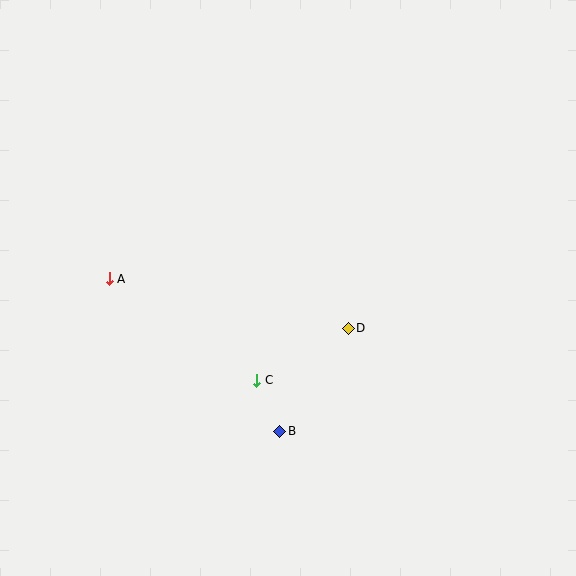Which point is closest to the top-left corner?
Point A is closest to the top-left corner.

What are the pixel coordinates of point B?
Point B is at (280, 431).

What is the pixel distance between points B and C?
The distance between B and C is 56 pixels.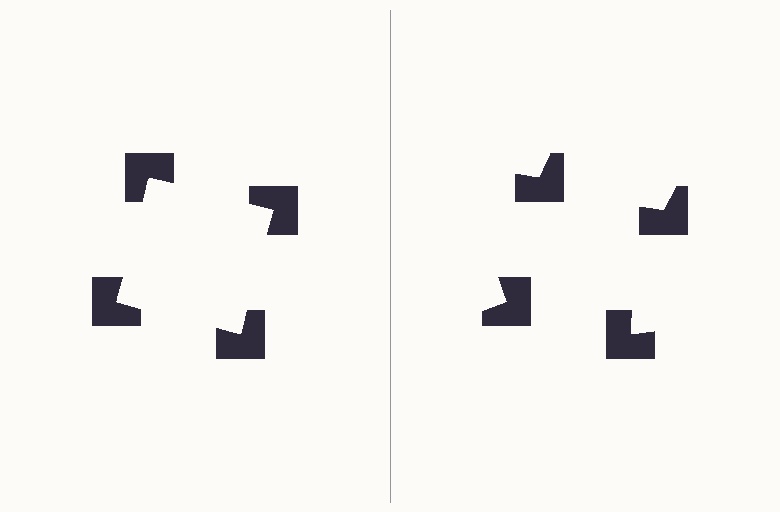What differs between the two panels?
The notched squares are positioned identically on both sides; only the wedge orientations differ. On the left they align to a square; on the right they are misaligned.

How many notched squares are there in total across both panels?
8 — 4 on each side.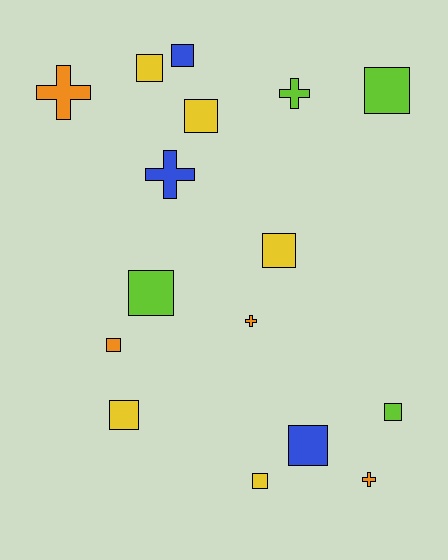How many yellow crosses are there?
There are no yellow crosses.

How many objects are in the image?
There are 16 objects.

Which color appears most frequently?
Yellow, with 5 objects.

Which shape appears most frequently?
Square, with 11 objects.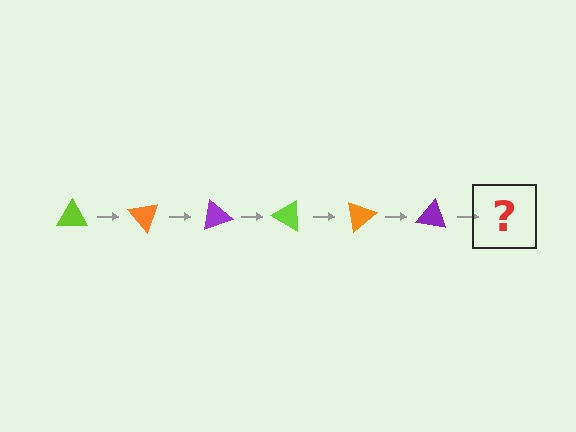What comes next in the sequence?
The next element should be a lime triangle, rotated 300 degrees from the start.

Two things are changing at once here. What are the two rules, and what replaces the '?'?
The two rules are that it rotates 50 degrees each step and the color cycles through lime, orange, and purple. The '?' should be a lime triangle, rotated 300 degrees from the start.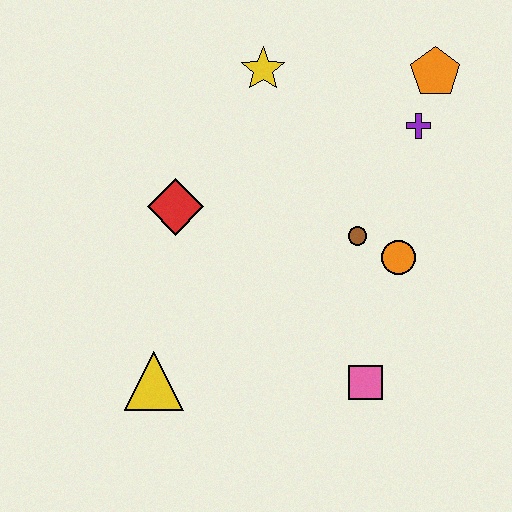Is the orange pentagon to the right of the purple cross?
Yes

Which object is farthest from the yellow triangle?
The orange pentagon is farthest from the yellow triangle.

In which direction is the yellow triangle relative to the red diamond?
The yellow triangle is below the red diamond.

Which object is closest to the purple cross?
The orange pentagon is closest to the purple cross.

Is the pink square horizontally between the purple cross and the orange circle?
No